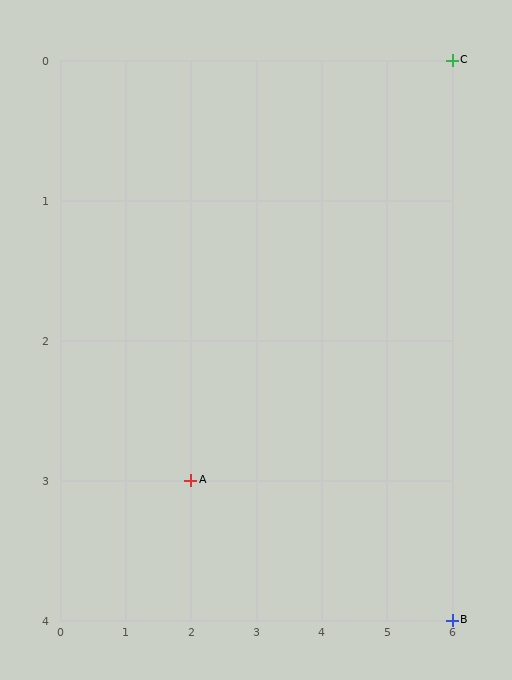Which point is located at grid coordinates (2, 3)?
Point A is at (2, 3).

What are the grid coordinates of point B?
Point B is at grid coordinates (6, 4).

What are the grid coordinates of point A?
Point A is at grid coordinates (2, 3).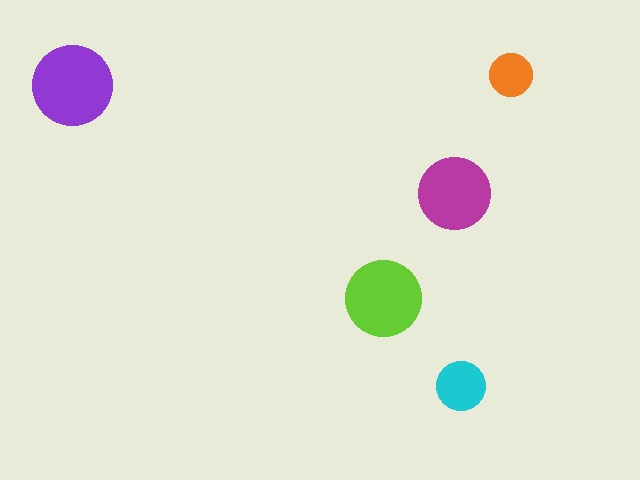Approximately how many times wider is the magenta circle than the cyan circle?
About 1.5 times wider.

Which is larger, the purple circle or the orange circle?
The purple one.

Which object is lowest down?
The cyan circle is bottommost.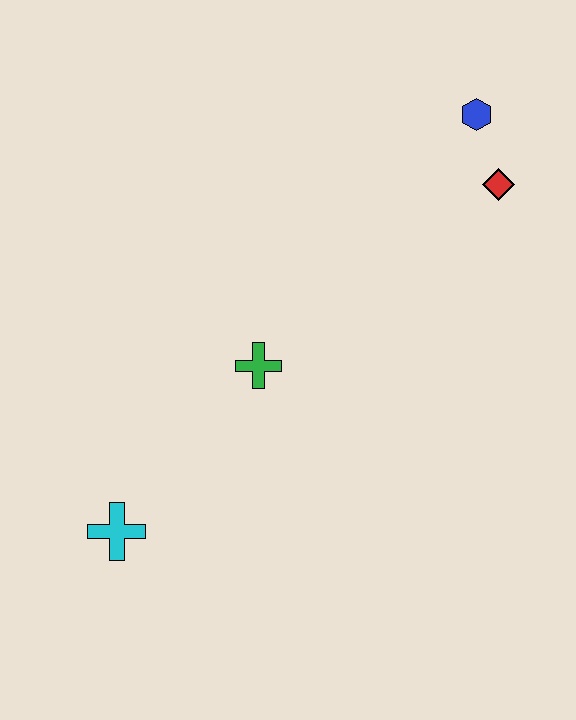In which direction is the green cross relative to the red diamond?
The green cross is to the left of the red diamond.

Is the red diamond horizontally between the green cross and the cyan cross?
No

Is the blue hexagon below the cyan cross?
No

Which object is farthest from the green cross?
The blue hexagon is farthest from the green cross.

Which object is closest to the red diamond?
The blue hexagon is closest to the red diamond.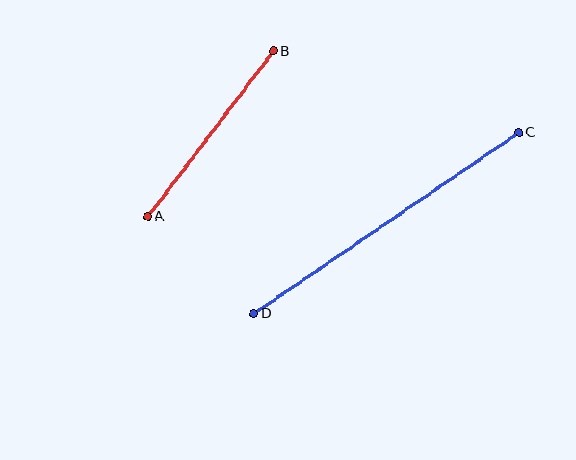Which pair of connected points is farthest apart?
Points C and D are farthest apart.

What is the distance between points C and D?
The distance is approximately 321 pixels.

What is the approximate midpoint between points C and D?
The midpoint is at approximately (386, 223) pixels.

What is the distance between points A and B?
The distance is approximately 208 pixels.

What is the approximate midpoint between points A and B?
The midpoint is at approximately (210, 134) pixels.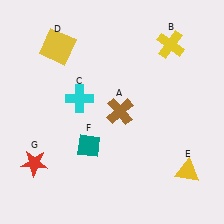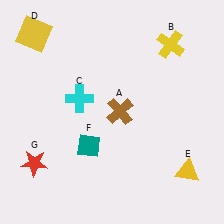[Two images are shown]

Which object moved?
The yellow square (D) moved left.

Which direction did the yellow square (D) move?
The yellow square (D) moved left.